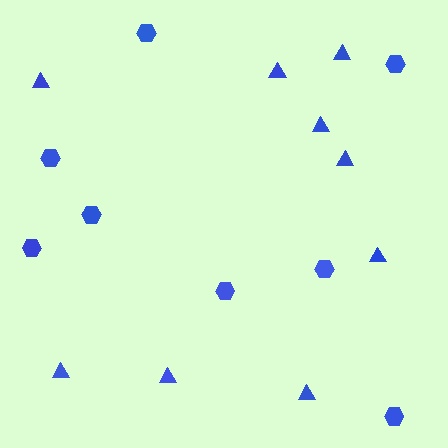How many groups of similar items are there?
There are 2 groups: one group of hexagons (8) and one group of triangles (9).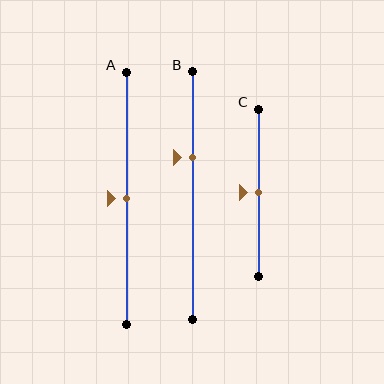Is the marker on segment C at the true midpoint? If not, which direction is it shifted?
Yes, the marker on segment C is at the true midpoint.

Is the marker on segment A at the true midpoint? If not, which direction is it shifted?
Yes, the marker on segment A is at the true midpoint.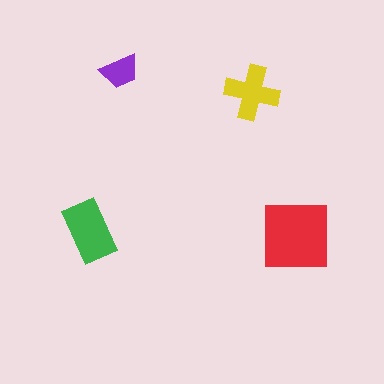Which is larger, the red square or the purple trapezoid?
The red square.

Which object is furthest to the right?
The red square is rightmost.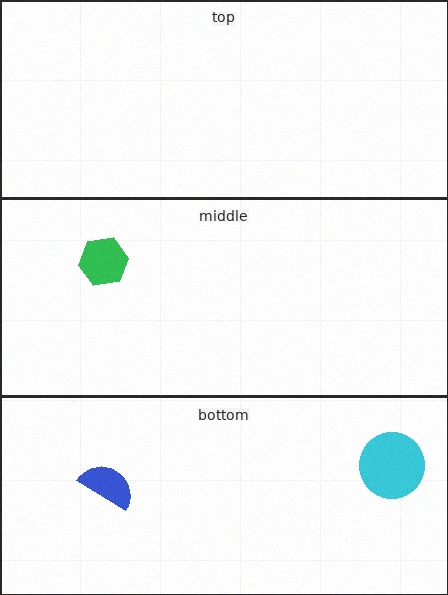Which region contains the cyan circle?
The bottom region.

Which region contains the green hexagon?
The middle region.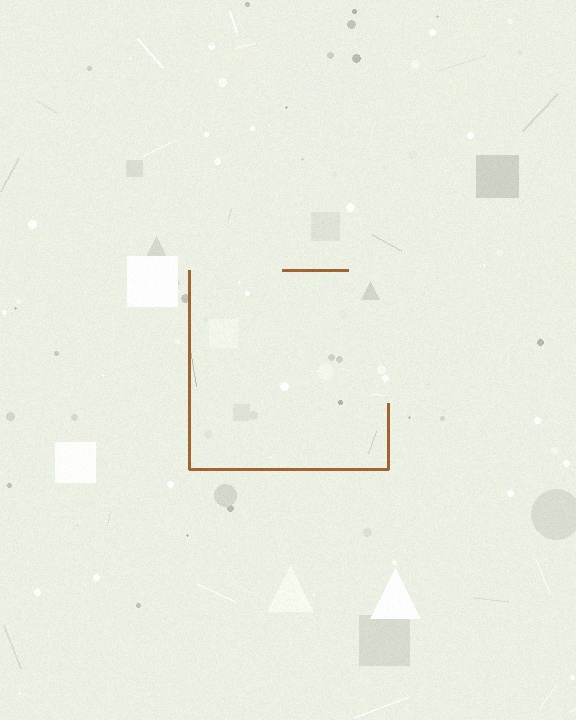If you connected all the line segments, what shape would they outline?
They would outline a square.